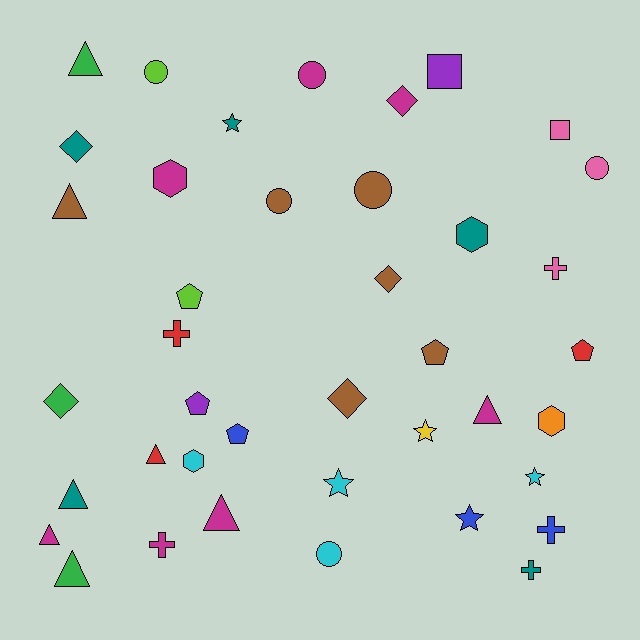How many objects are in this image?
There are 40 objects.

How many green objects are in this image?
There are 3 green objects.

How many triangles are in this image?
There are 8 triangles.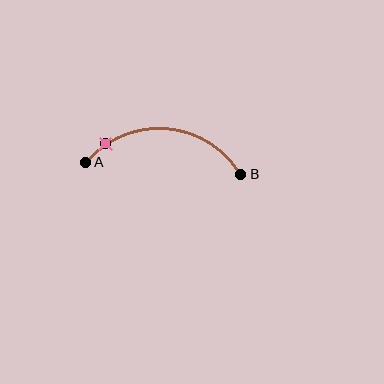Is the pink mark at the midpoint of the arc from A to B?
No. The pink mark lies on the arc but is closer to endpoint A. The arc midpoint would be at the point on the curve equidistant along the arc from both A and B.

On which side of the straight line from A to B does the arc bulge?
The arc bulges above the straight line connecting A and B.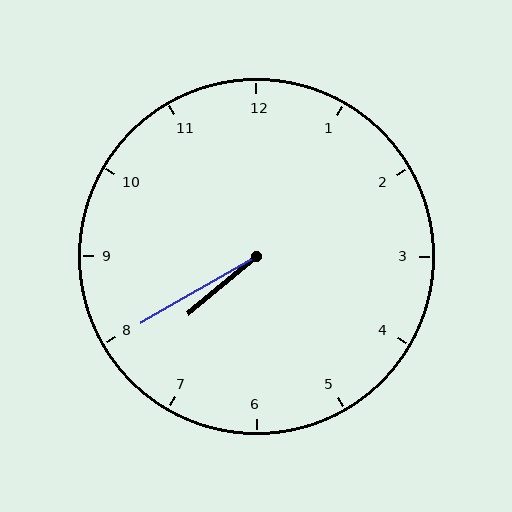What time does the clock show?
7:40.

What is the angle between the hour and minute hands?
Approximately 10 degrees.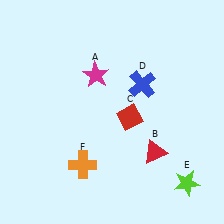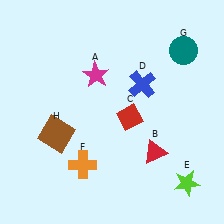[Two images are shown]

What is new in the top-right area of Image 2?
A teal circle (G) was added in the top-right area of Image 2.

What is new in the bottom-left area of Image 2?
A brown square (H) was added in the bottom-left area of Image 2.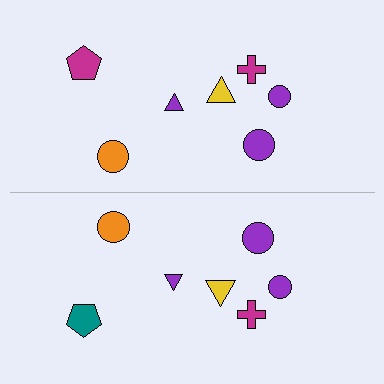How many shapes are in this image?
There are 14 shapes in this image.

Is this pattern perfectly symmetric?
No, the pattern is not perfectly symmetric. The teal pentagon on the bottom side breaks the symmetry — its mirror counterpart is magenta.